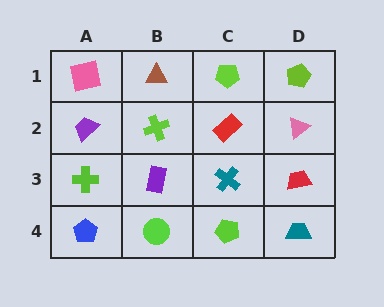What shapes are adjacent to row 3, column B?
A lime cross (row 2, column B), a lime circle (row 4, column B), a lime cross (row 3, column A), a teal cross (row 3, column C).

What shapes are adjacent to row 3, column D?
A pink triangle (row 2, column D), a teal trapezoid (row 4, column D), a teal cross (row 3, column C).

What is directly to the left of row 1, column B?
A pink square.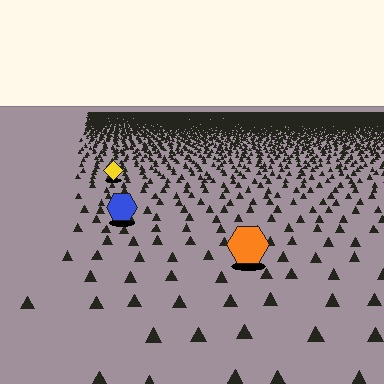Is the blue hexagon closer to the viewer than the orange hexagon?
No. The orange hexagon is closer — you can tell from the texture gradient: the ground texture is coarser near it.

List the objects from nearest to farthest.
From nearest to farthest: the orange hexagon, the blue hexagon, the yellow diamond.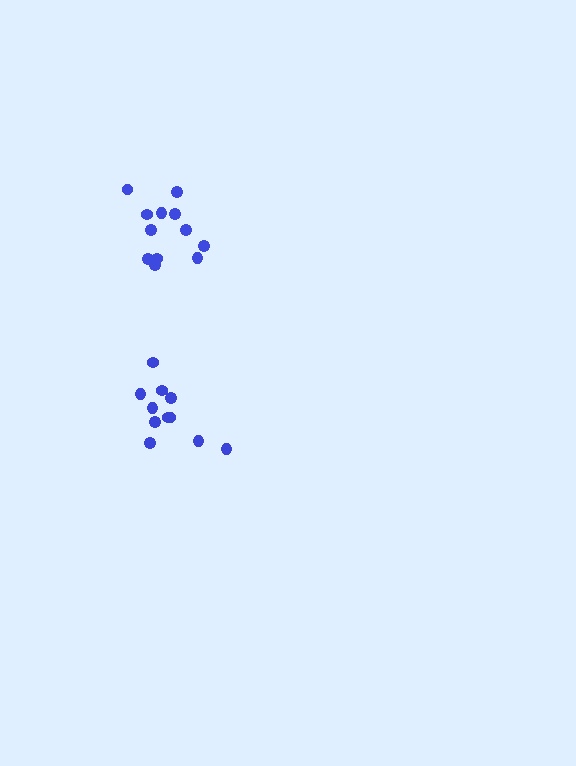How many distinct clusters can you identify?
There are 2 distinct clusters.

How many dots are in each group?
Group 1: 11 dots, Group 2: 12 dots (23 total).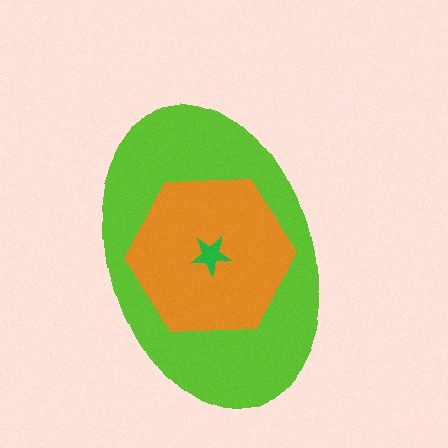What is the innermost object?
The green star.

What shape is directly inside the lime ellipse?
The orange hexagon.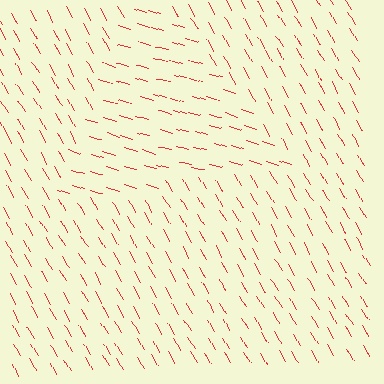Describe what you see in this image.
The image is filled with small red line segments. A triangle region in the image has lines oriented differently from the surrounding lines, creating a visible texture boundary.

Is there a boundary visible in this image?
Yes, there is a texture boundary formed by a change in line orientation.